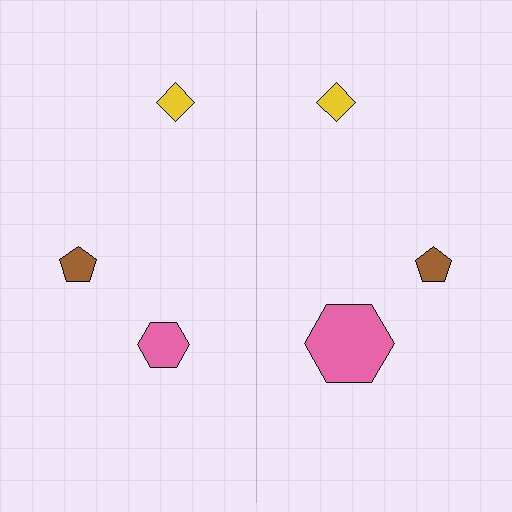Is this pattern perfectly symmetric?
No, the pattern is not perfectly symmetric. The pink hexagon on the right side has a different size than its mirror counterpart.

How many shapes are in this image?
There are 6 shapes in this image.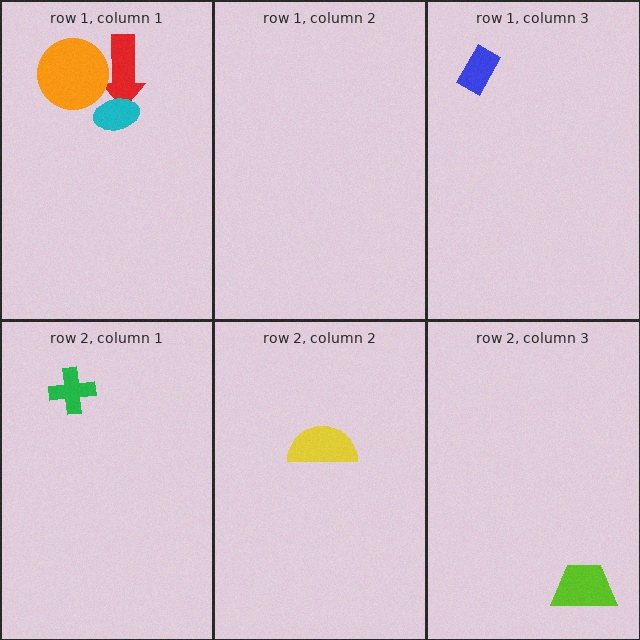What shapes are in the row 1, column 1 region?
The red arrow, the orange circle, the cyan ellipse.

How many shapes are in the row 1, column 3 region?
1.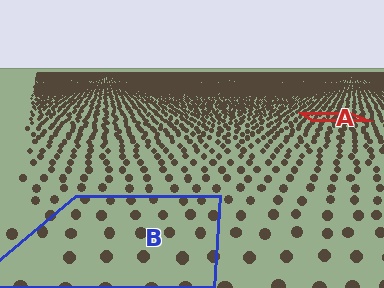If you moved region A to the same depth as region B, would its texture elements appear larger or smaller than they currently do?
They would appear larger. At a closer depth, the same texture elements are projected at a bigger on-screen size.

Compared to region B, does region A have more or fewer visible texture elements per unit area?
Region A has more texture elements per unit area — they are packed more densely because it is farther away.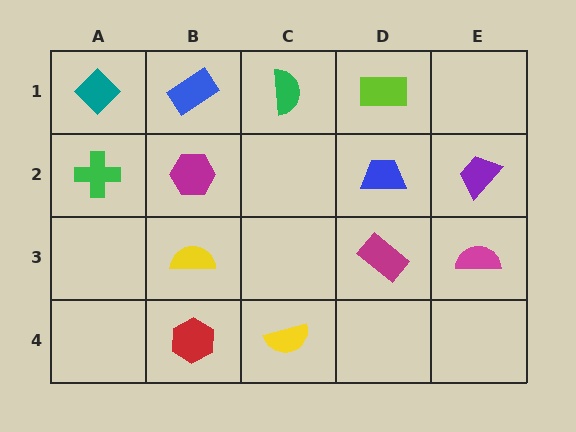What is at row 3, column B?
A yellow semicircle.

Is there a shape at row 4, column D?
No, that cell is empty.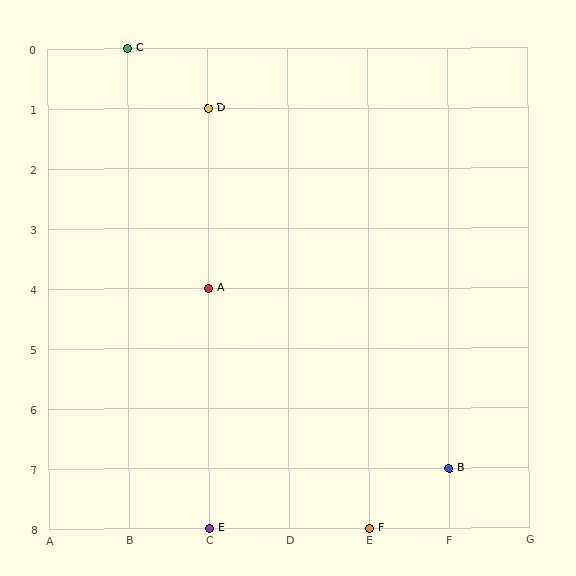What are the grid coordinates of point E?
Point E is at grid coordinates (C, 8).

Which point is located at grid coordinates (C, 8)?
Point E is at (C, 8).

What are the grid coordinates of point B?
Point B is at grid coordinates (F, 7).